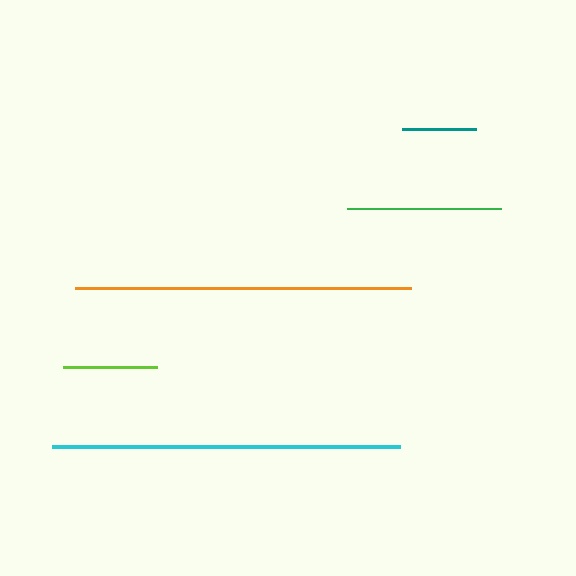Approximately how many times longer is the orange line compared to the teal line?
The orange line is approximately 4.6 times the length of the teal line.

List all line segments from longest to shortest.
From longest to shortest: cyan, orange, green, lime, teal.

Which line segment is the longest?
The cyan line is the longest at approximately 348 pixels.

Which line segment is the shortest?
The teal line is the shortest at approximately 74 pixels.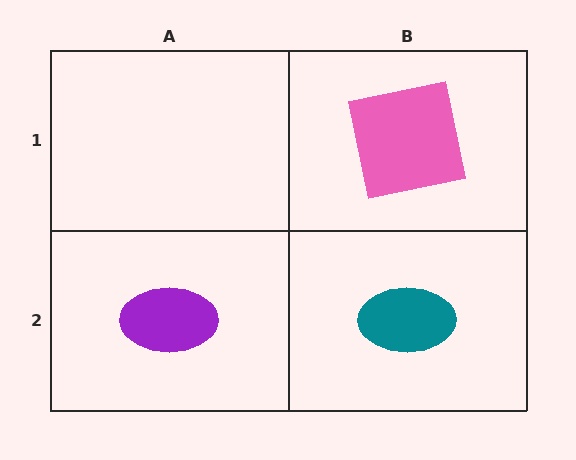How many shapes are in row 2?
2 shapes.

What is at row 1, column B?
A pink square.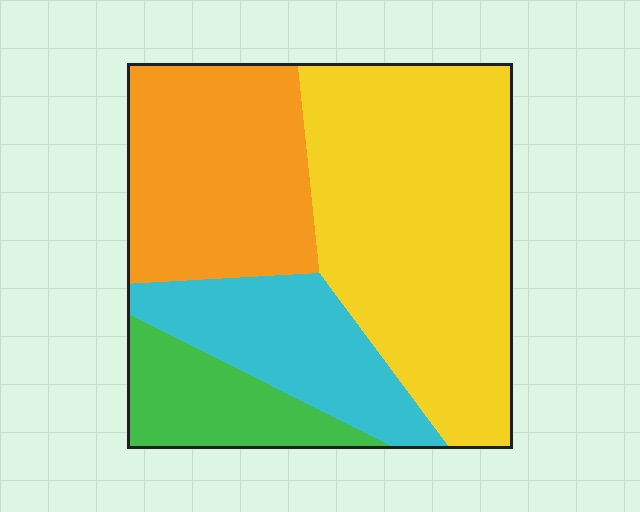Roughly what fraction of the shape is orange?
Orange takes up about one quarter (1/4) of the shape.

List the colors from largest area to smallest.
From largest to smallest: yellow, orange, cyan, green.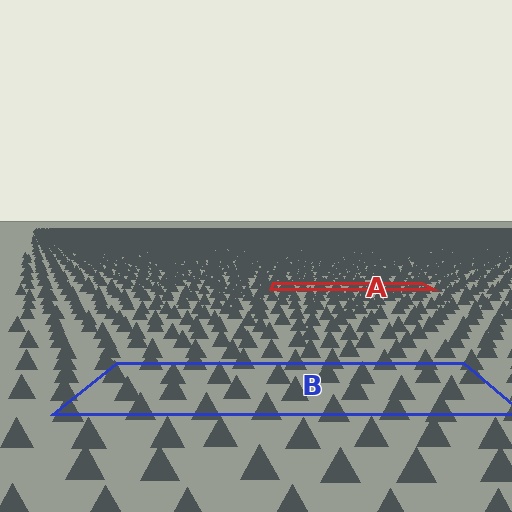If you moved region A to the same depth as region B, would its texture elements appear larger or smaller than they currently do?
They would appear larger. At a closer depth, the same texture elements are projected at a bigger on-screen size.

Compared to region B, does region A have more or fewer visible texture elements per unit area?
Region A has more texture elements per unit area — they are packed more densely because it is farther away.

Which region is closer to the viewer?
Region B is closer. The texture elements there are larger and more spread out.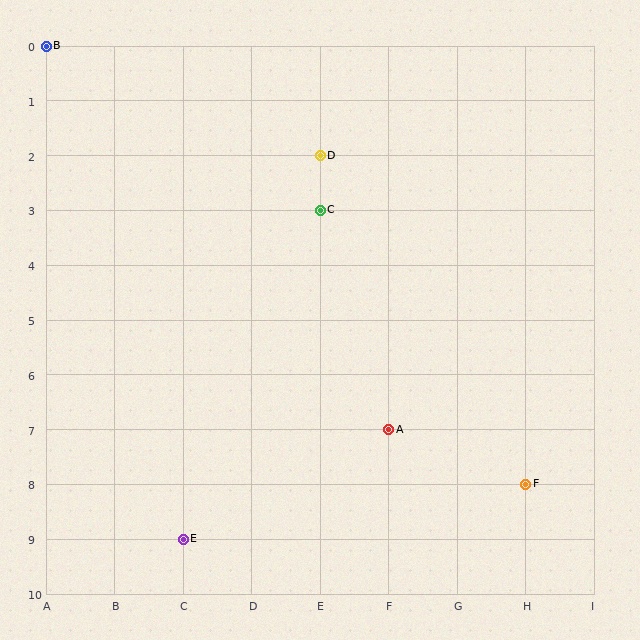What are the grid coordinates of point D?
Point D is at grid coordinates (E, 2).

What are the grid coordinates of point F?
Point F is at grid coordinates (H, 8).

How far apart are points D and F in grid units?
Points D and F are 3 columns and 6 rows apart (about 6.7 grid units diagonally).